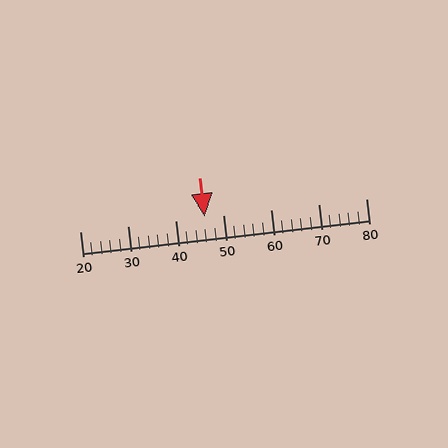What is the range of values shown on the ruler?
The ruler shows values from 20 to 80.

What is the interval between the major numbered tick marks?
The major tick marks are spaced 10 units apart.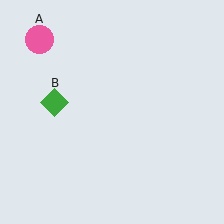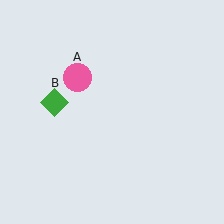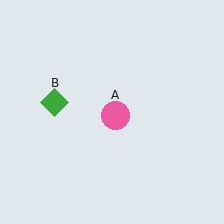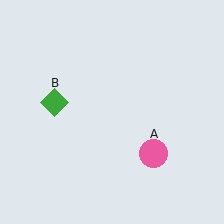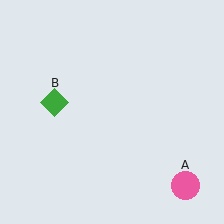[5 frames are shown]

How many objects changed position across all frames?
1 object changed position: pink circle (object A).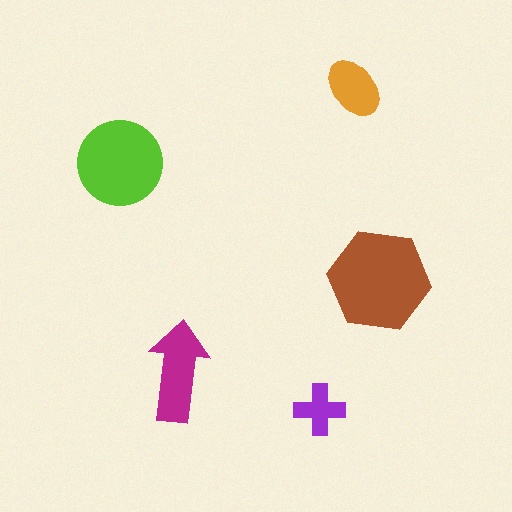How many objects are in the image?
There are 5 objects in the image.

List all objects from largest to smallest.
The brown hexagon, the lime circle, the magenta arrow, the orange ellipse, the purple cross.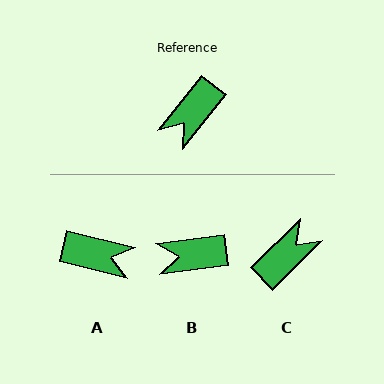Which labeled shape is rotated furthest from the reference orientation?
C, about 173 degrees away.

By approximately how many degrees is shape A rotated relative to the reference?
Approximately 115 degrees counter-clockwise.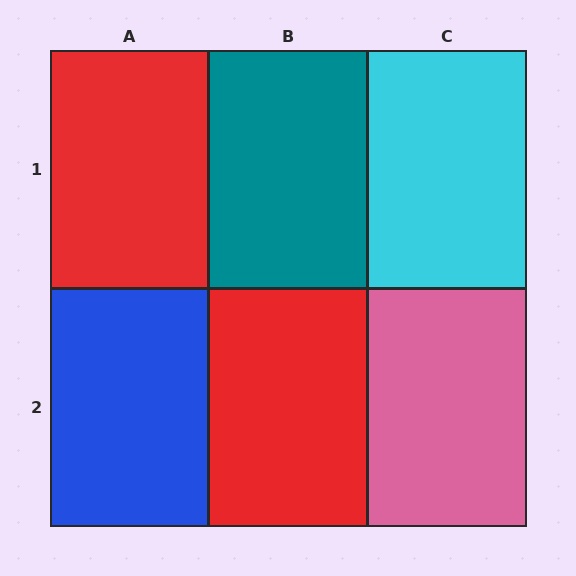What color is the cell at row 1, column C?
Cyan.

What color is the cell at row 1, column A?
Red.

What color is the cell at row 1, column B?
Teal.